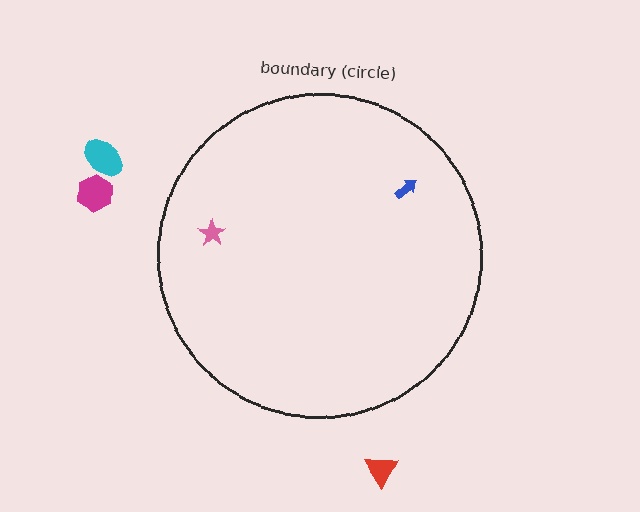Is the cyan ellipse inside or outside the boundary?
Outside.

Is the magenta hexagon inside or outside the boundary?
Outside.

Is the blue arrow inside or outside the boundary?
Inside.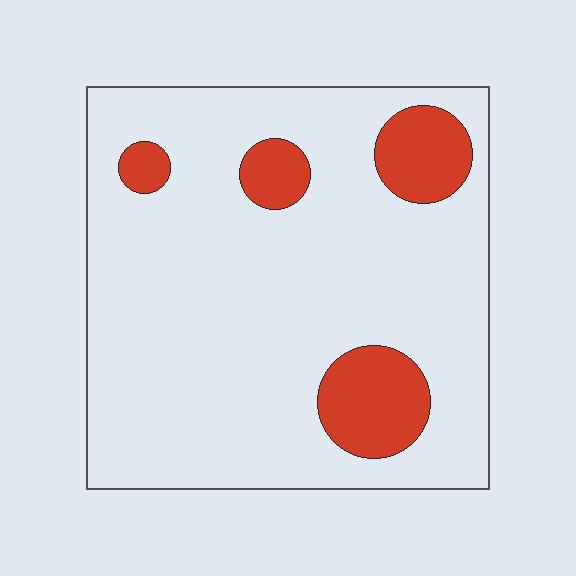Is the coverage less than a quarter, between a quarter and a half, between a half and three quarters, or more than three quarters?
Less than a quarter.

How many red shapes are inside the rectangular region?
4.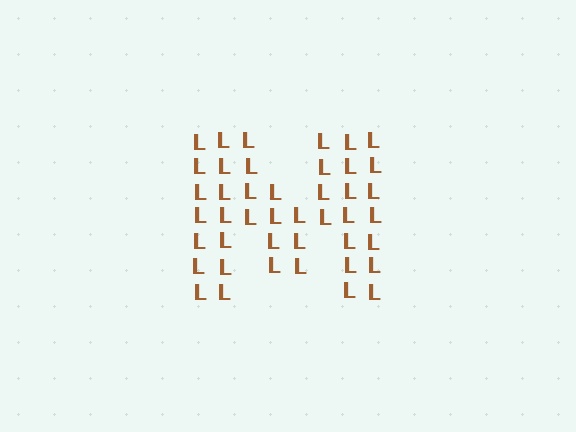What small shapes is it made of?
It is made of small letter L's.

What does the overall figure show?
The overall figure shows the letter M.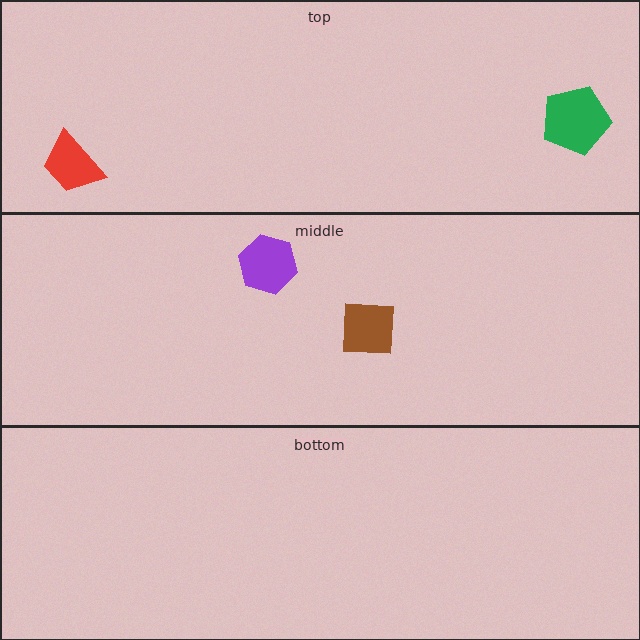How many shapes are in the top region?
2.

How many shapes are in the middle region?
2.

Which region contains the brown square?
The middle region.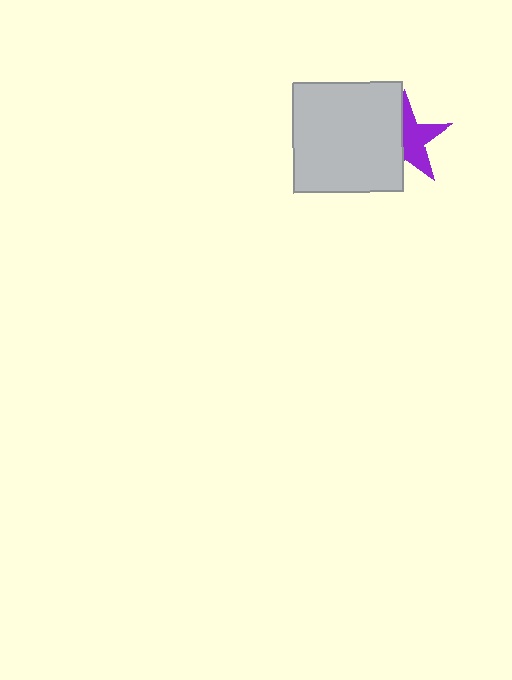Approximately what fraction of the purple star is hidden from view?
Roughly 46% of the purple star is hidden behind the light gray square.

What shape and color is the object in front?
The object in front is a light gray square.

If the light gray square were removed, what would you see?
You would see the complete purple star.